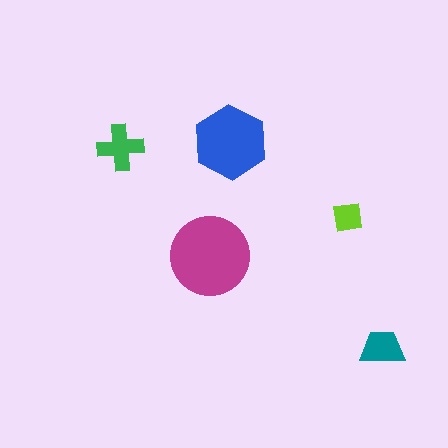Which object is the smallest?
The lime square.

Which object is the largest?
The magenta circle.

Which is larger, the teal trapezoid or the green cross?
The green cross.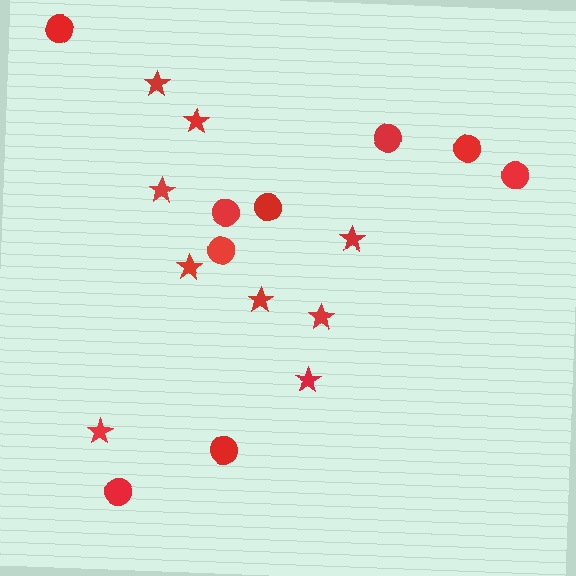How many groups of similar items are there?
There are 2 groups: one group of circles (9) and one group of stars (9).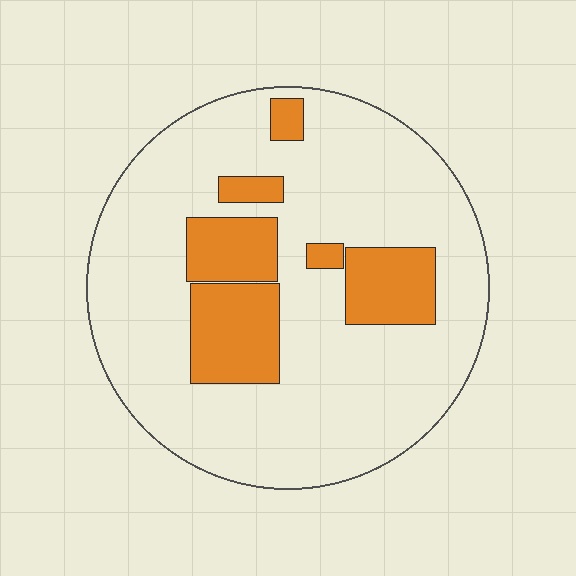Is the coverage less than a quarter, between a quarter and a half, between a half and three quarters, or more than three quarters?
Less than a quarter.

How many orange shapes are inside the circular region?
6.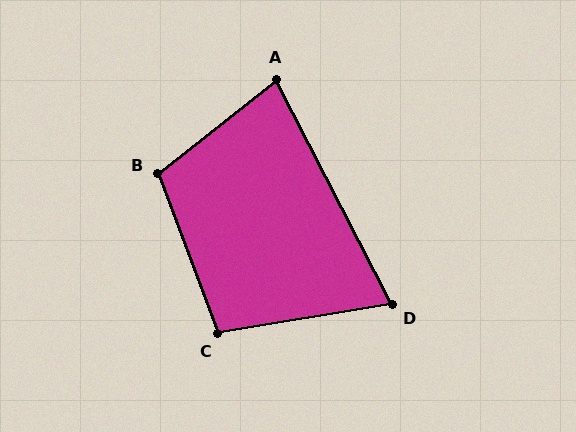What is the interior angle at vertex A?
Approximately 79 degrees (acute).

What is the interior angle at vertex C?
Approximately 101 degrees (obtuse).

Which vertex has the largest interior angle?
B, at approximately 108 degrees.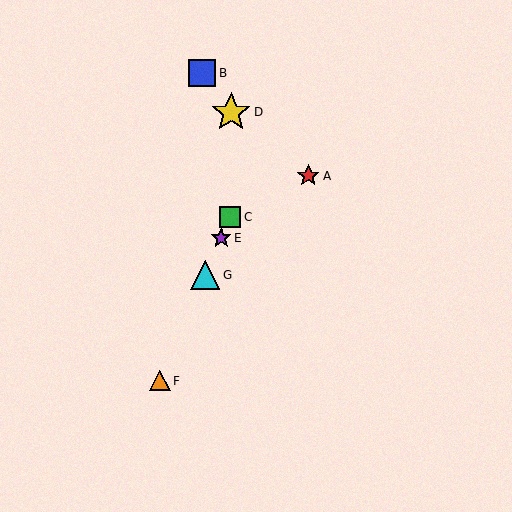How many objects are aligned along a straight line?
4 objects (C, E, F, G) are aligned along a straight line.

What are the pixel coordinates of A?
Object A is at (308, 176).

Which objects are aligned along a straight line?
Objects C, E, F, G are aligned along a straight line.